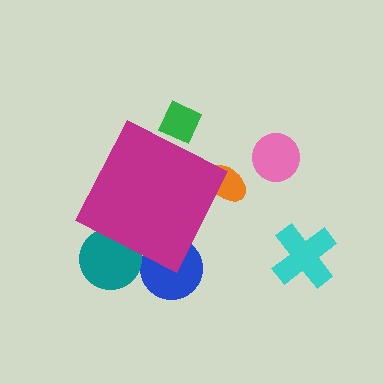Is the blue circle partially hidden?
Yes, the blue circle is partially hidden behind the magenta diamond.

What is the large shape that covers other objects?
A magenta diamond.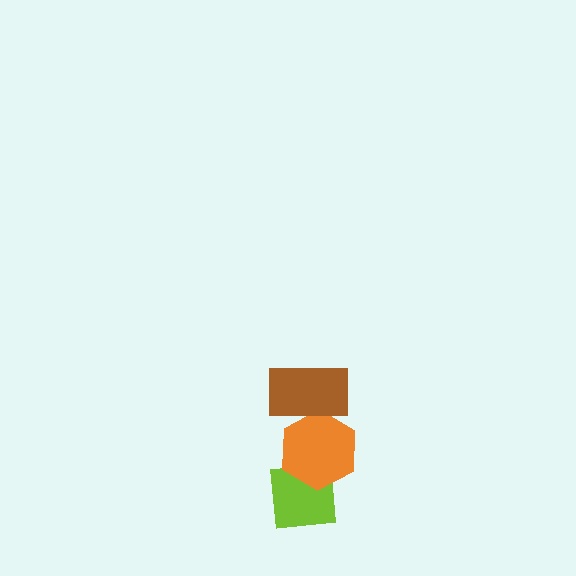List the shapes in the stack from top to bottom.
From top to bottom: the brown rectangle, the orange hexagon, the lime square.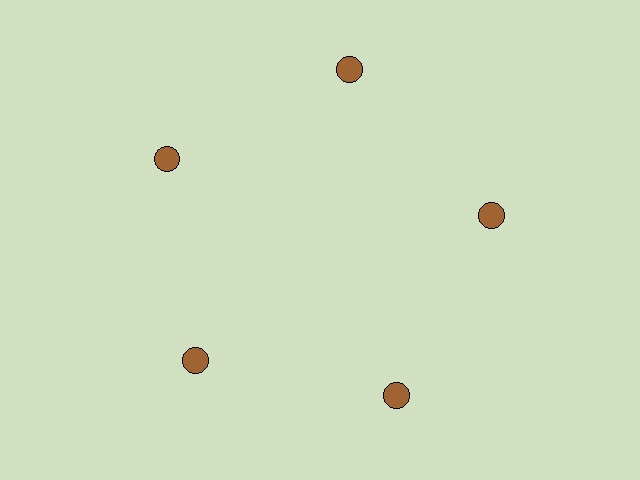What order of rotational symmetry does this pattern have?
This pattern has 5-fold rotational symmetry.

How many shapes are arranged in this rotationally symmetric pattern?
There are 5 shapes, arranged in 5 groups of 1.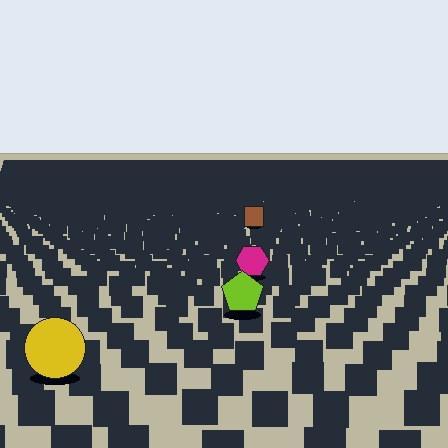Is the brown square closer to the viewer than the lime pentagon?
No. The lime pentagon is closer — you can tell from the texture gradient: the ground texture is coarser near it.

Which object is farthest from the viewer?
The brown square is farthest from the viewer. It appears smaller and the ground texture around it is denser.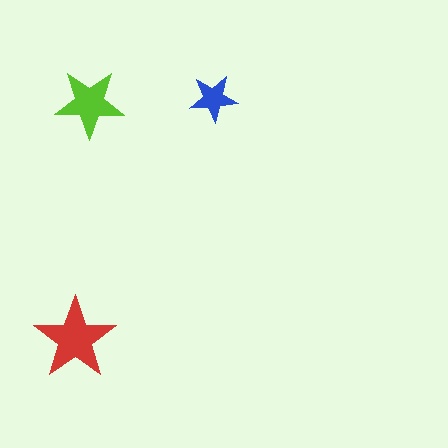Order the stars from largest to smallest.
the red one, the lime one, the blue one.